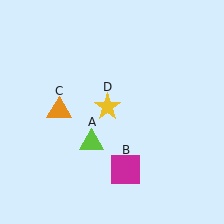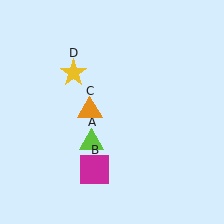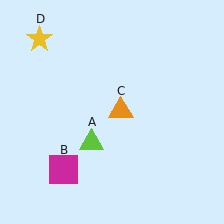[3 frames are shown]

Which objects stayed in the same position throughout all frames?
Lime triangle (object A) remained stationary.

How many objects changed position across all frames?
3 objects changed position: magenta square (object B), orange triangle (object C), yellow star (object D).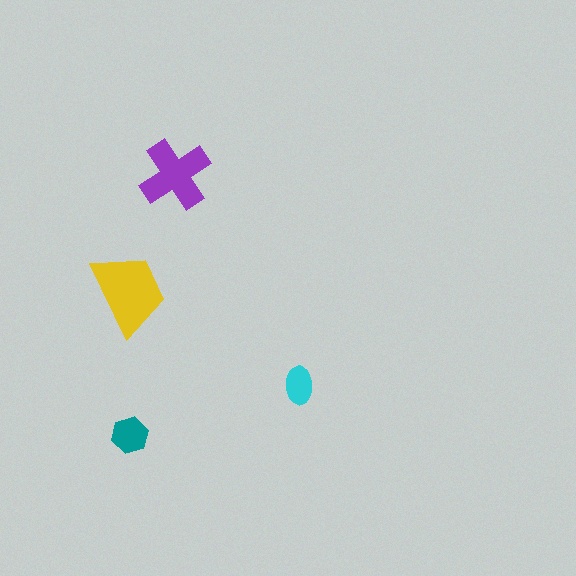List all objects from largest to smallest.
The yellow trapezoid, the purple cross, the teal hexagon, the cyan ellipse.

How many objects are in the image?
There are 4 objects in the image.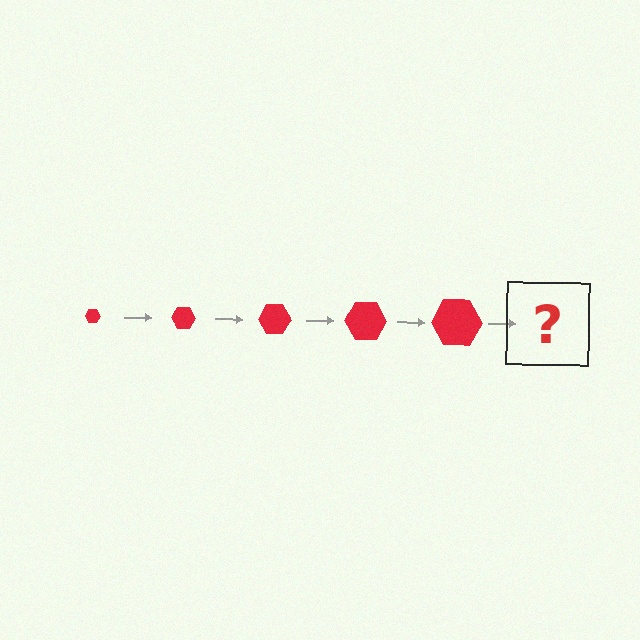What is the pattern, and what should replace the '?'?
The pattern is that the hexagon gets progressively larger each step. The '?' should be a red hexagon, larger than the previous one.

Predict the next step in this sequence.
The next step is a red hexagon, larger than the previous one.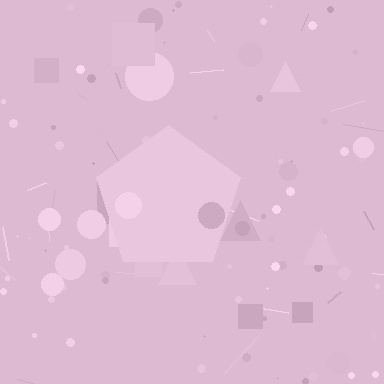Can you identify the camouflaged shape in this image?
The camouflaged shape is a pentagon.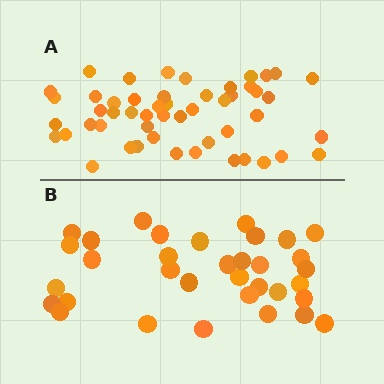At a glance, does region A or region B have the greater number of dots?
Region A (the top region) has more dots.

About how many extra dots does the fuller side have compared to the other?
Region A has approximately 15 more dots than region B.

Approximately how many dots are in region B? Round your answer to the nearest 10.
About 30 dots. (The exact count is 34, which rounds to 30.)